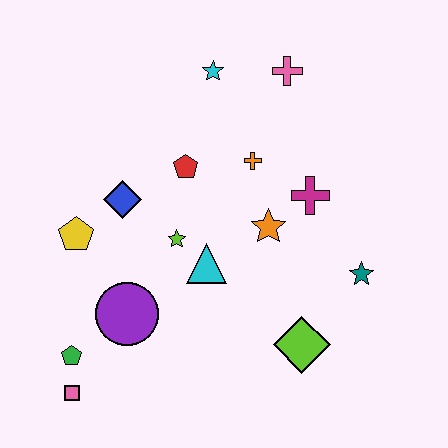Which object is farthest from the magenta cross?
The pink square is farthest from the magenta cross.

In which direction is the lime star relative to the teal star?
The lime star is to the left of the teal star.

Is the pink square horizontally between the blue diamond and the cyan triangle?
No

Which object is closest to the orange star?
The magenta cross is closest to the orange star.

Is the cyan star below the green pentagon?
No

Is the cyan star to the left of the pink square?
No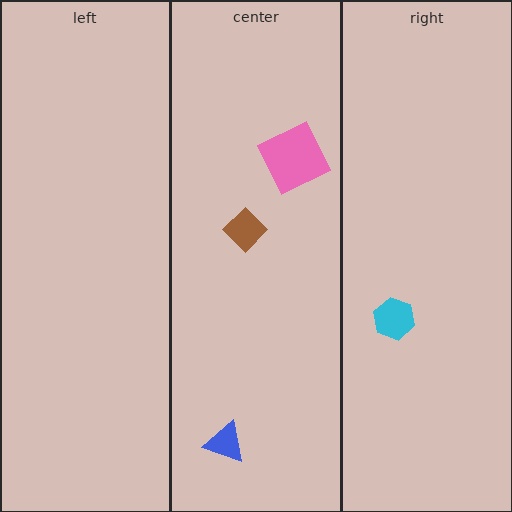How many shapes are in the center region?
3.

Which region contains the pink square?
The center region.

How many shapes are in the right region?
1.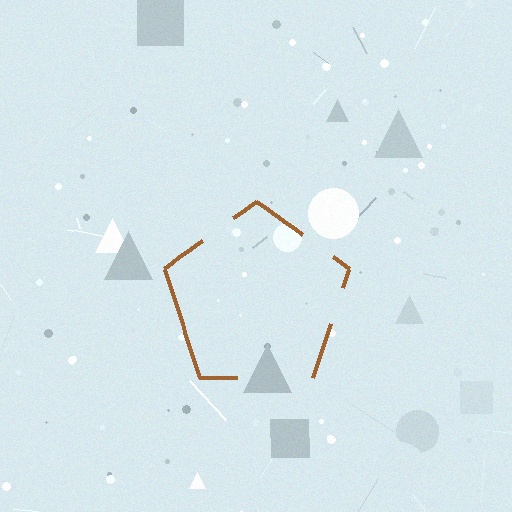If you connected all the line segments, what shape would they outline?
They would outline a pentagon.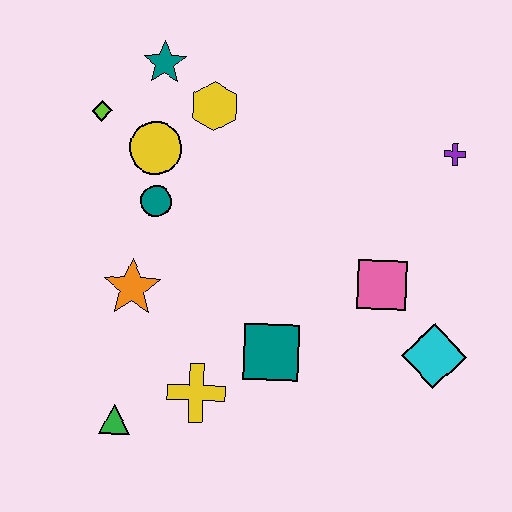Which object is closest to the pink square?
The cyan diamond is closest to the pink square.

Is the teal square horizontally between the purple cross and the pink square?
No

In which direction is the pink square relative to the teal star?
The pink square is to the right of the teal star.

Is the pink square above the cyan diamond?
Yes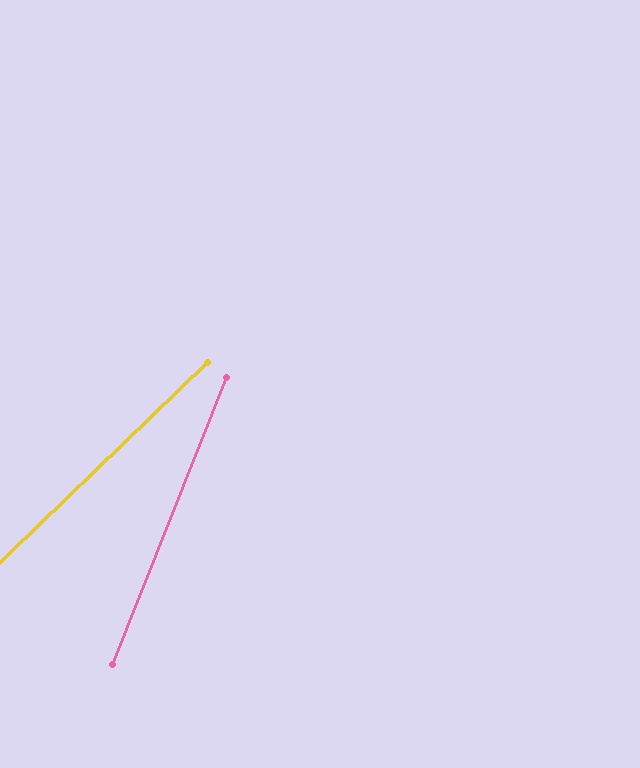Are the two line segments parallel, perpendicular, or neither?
Neither parallel nor perpendicular — they differ by about 24°.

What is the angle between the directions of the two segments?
Approximately 24 degrees.